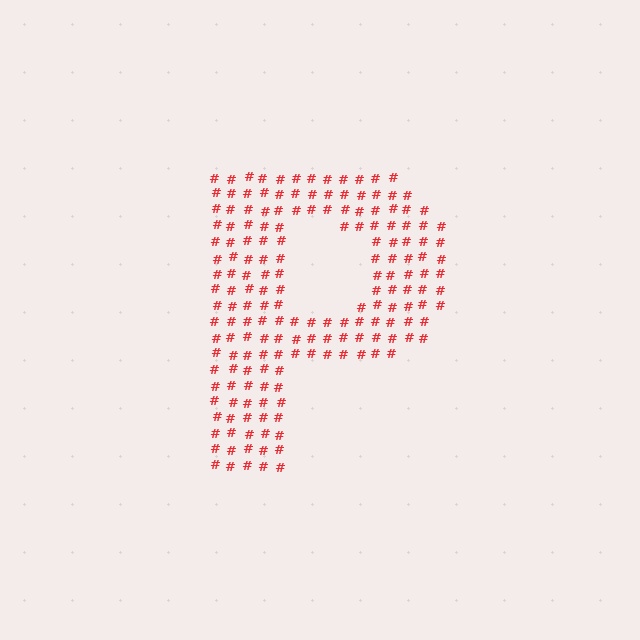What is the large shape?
The large shape is the letter P.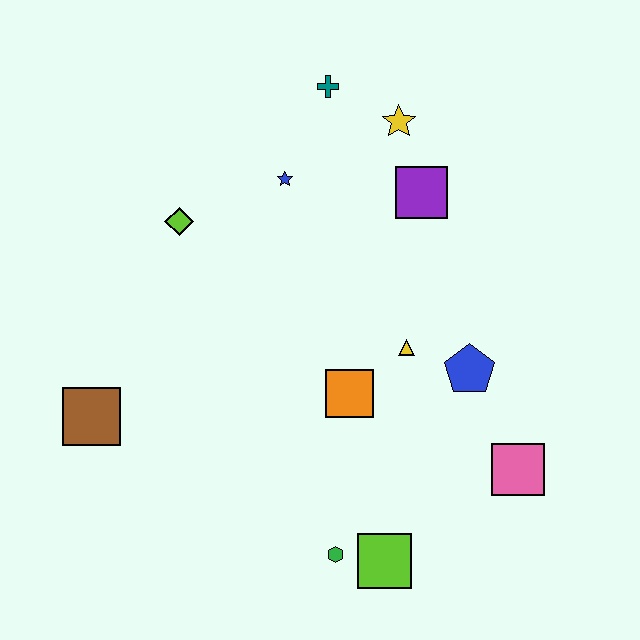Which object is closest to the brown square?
The lime diamond is closest to the brown square.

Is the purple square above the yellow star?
No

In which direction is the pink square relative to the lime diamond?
The pink square is to the right of the lime diamond.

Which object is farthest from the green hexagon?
The teal cross is farthest from the green hexagon.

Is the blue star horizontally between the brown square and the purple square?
Yes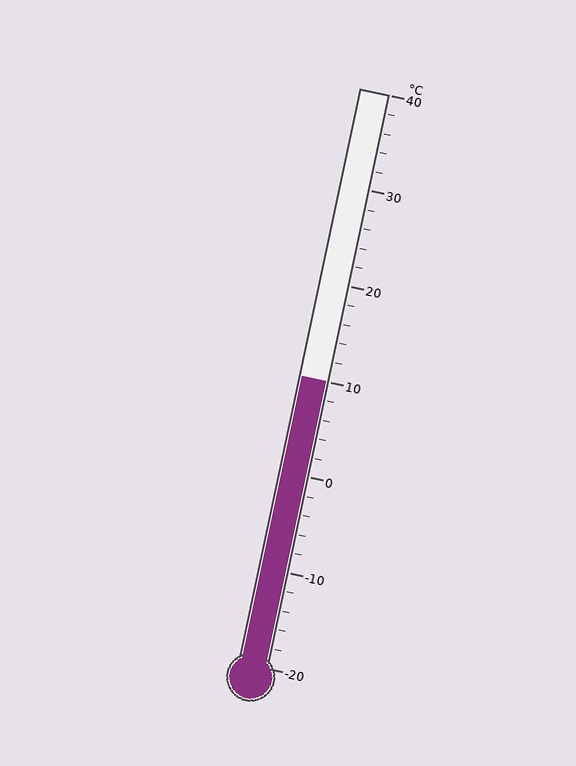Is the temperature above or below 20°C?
The temperature is below 20°C.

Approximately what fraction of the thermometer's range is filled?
The thermometer is filled to approximately 50% of its range.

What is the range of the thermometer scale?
The thermometer scale ranges from -20°C to 40°C.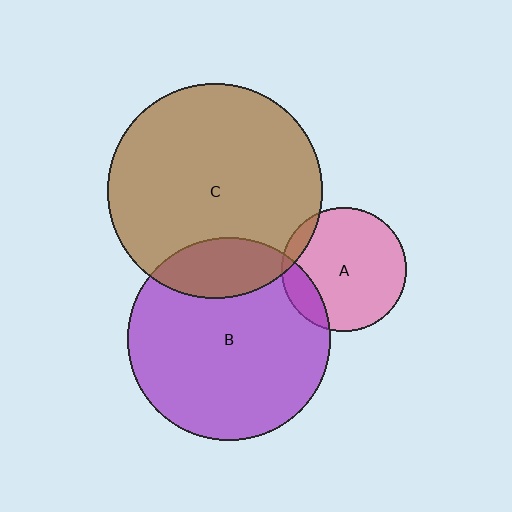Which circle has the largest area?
Circle C (brown).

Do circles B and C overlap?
Yes.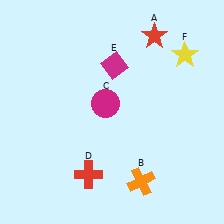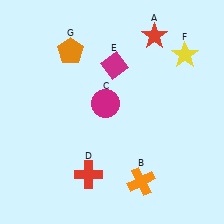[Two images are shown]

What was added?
An orange pentagon (G) was added in Image 2.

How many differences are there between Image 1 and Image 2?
There is 1 difference between the two images.